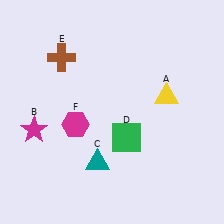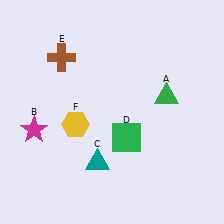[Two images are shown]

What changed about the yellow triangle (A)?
In Image 1, A is yellow. In Image 2, it changed to green.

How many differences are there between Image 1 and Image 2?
There are 2 differences between the two images.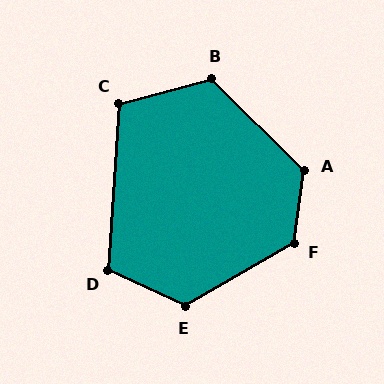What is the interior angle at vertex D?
Approximately 112 degrees (obtuse).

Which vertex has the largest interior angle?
F, at approximately 128 degrees.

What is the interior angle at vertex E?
Approximately 125 degrees (obtuse).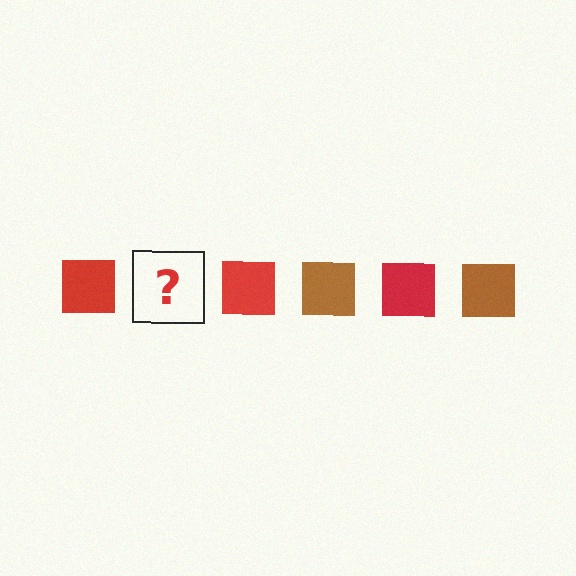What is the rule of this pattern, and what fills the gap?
The rule is that the pattern cycles through red, brown squares. The gap should be filled with a brown square.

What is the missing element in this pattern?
The missing element is a brown square.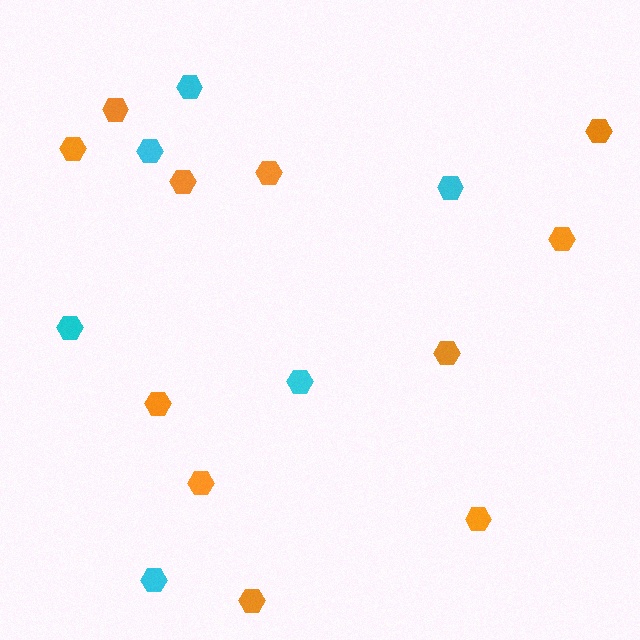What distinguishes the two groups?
There are 2 groups: one group of orange hexagons (11) and one group of cyan hexagons (6).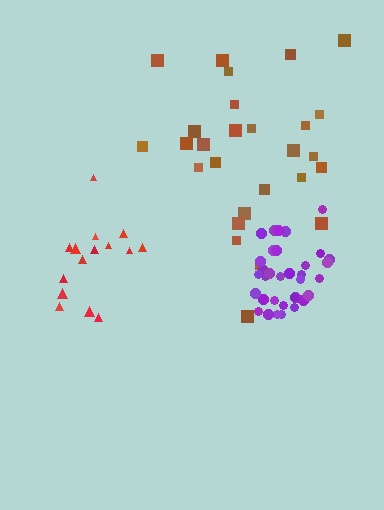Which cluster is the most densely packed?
Purple.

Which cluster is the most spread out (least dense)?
Brown.